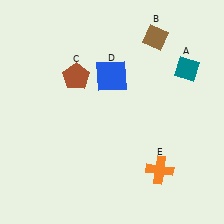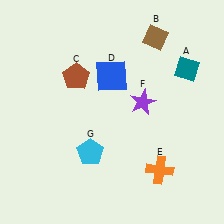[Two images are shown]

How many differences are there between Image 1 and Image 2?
There are 2 differences between the two images.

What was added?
A purple star (F), a cyan pentagon (G) were added in Image 2.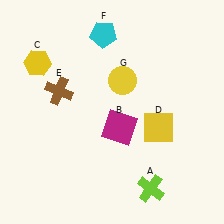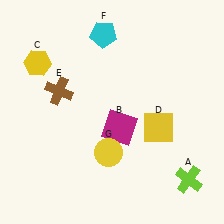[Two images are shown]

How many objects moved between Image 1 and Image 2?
2 objects moved between the two images.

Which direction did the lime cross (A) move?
The lime cross (A) moved right.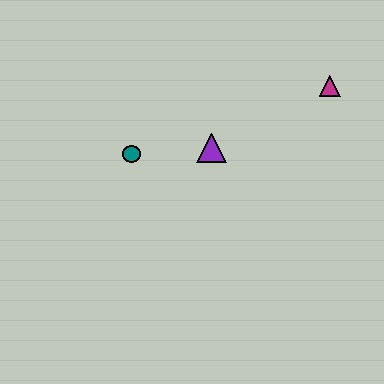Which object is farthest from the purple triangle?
The magenta triangle is farthest from the purple triangle.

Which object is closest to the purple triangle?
The teal circle is closest to the purple triangle.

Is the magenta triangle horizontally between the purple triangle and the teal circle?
No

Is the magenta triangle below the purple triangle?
No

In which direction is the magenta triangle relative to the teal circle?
The magenta triangle is to the right of the teal circle.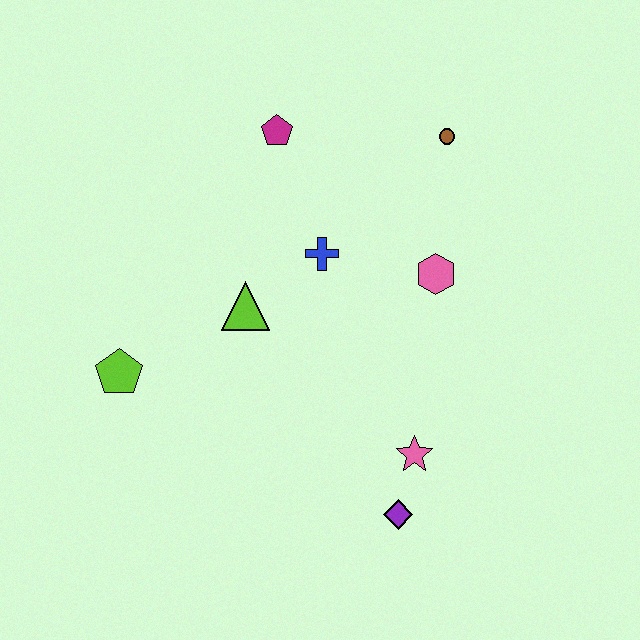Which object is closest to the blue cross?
The lime triangle is closest to the blue cross.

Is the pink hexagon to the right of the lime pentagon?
Yes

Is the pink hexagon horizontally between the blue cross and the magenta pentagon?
No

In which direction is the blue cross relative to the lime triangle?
The blue cross is to the right of the lime triangle.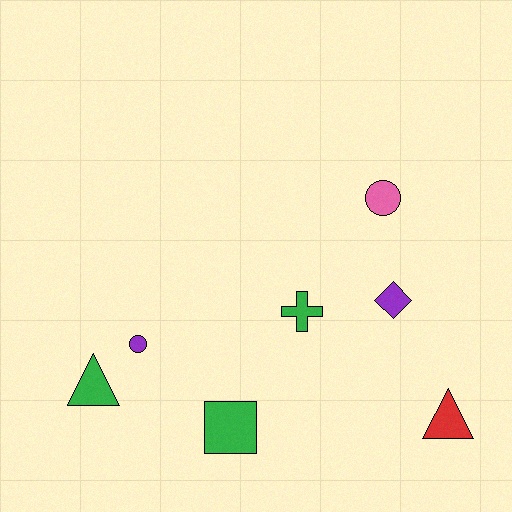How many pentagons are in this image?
There are no pentagons.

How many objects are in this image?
There are 7 objects.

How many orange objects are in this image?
There are no orange objects.